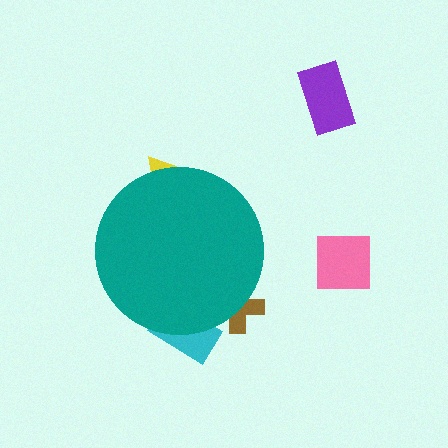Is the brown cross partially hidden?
Yes, the brown cross is partially hidden behind the teal circle.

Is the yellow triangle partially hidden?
Yes, the yellow triangle is partially hidden behind the teal circle.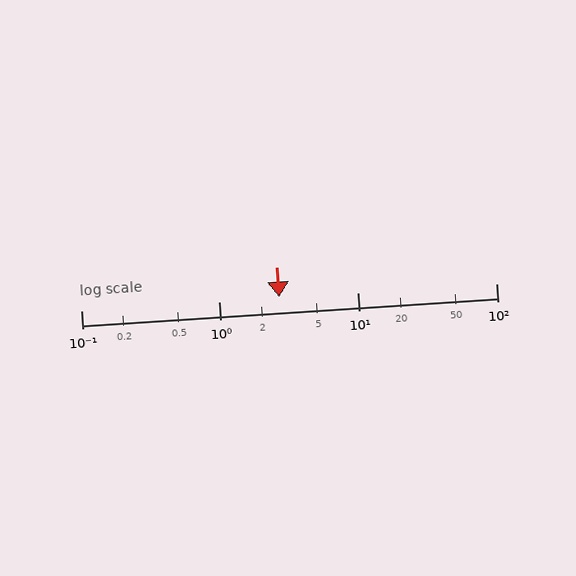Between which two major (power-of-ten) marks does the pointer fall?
The pointer is between 1 and 10.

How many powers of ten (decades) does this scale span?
The scale spans 3 decades, from 0.1 to 100.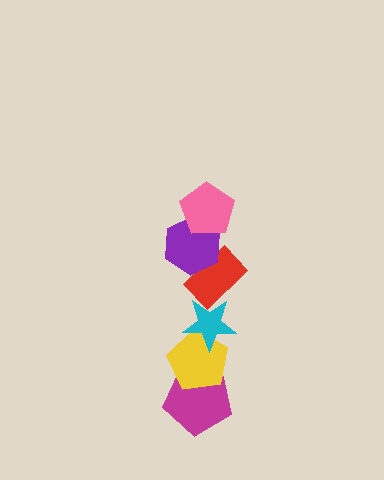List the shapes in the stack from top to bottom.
From top to bottom: the pink pentagon, the purple hexagon, the red rectangle, the cyan star, the yellow pentagon, the magenta pentagon.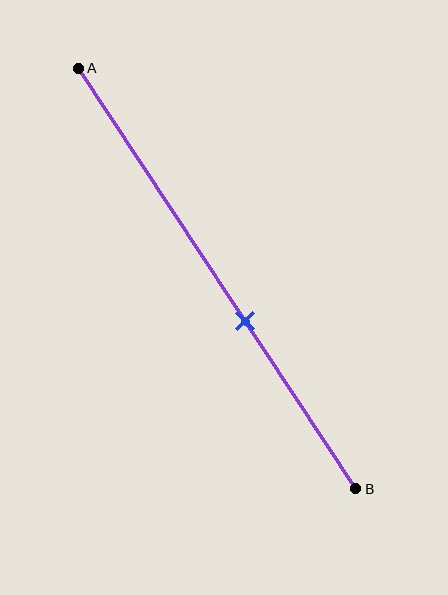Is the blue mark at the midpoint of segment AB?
No, the mark is at about 60% from A, not at the 50% midpoint.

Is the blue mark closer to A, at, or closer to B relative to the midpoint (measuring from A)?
The blue mark is closer to point B than the midpoint of segment AB.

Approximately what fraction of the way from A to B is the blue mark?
The blue mark is approximately 60% of the way from A to B.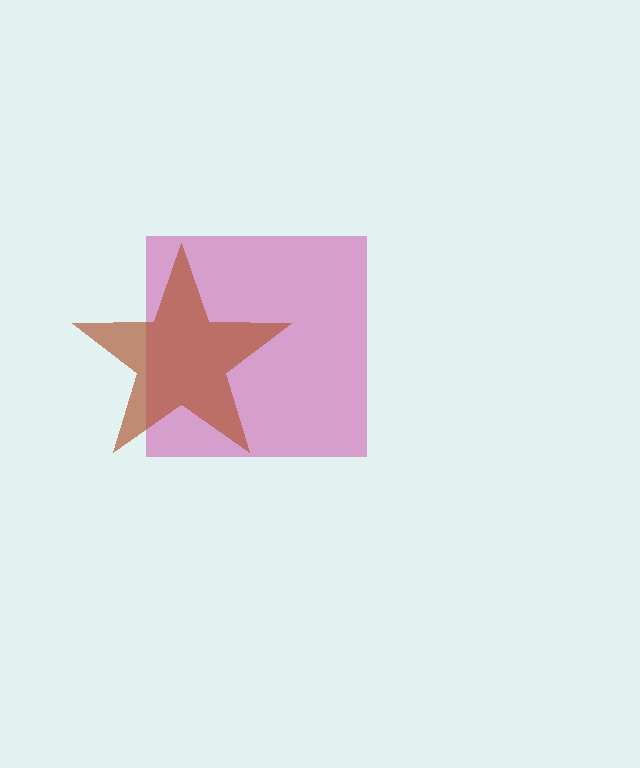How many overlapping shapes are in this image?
There are 2 overlapping shapes in the image.